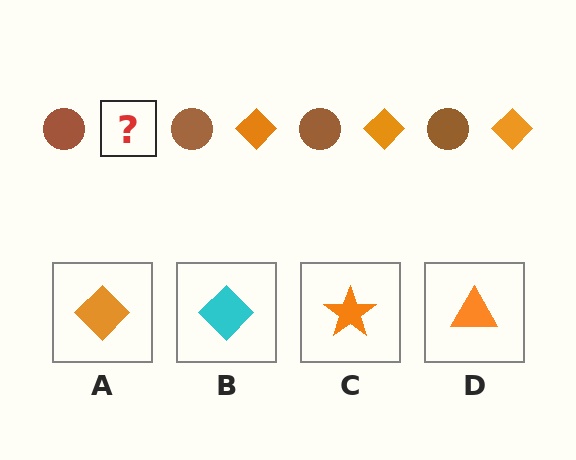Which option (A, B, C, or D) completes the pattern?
A.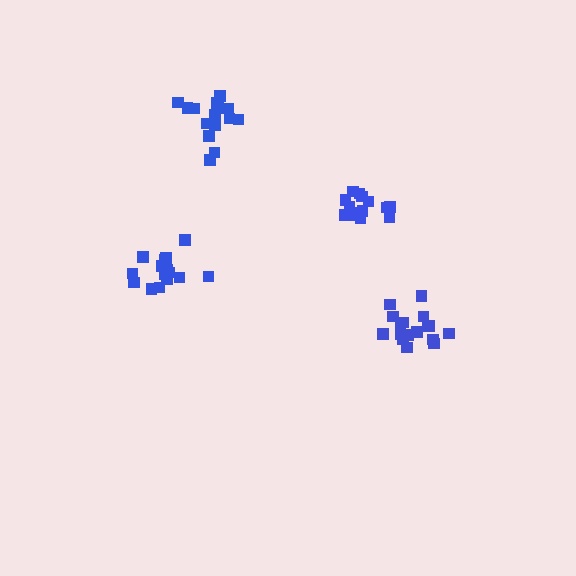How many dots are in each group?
Group 1: 15 dots, Group 2: 16 dots, Group 3: 14 dots, Group 4: 17 dots (62 total).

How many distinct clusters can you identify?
There are 4 distinct clusters.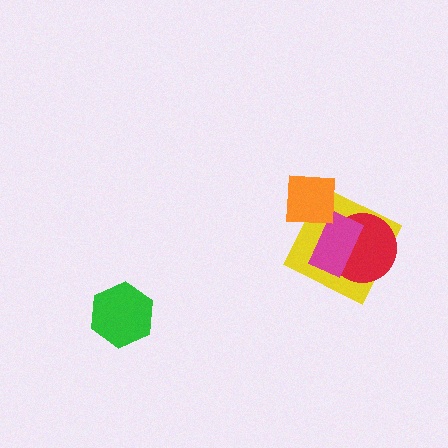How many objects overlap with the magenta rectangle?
3 objects overlap with the magenta rectangle.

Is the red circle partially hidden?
Yes, it is partially covered by another shape.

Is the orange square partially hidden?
No, no other shape covers it.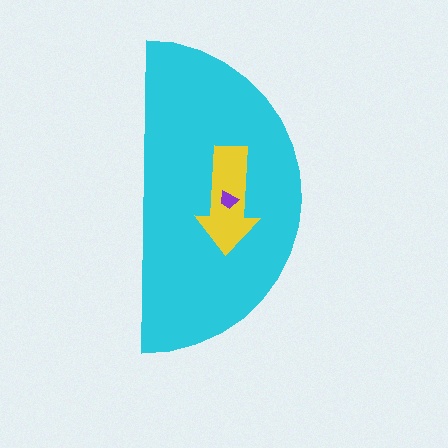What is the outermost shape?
The cyan semicircle.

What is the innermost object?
The purple trapezoid.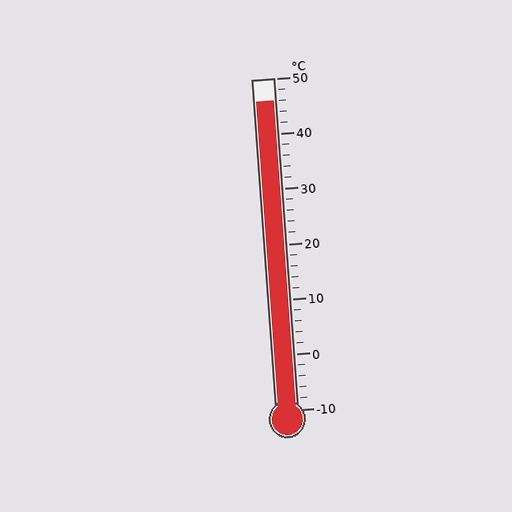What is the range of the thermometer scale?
The thermometer scale ranges from -10°C to 50°C.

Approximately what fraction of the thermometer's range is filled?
The thermometer is filled to approximately 95% of its range.